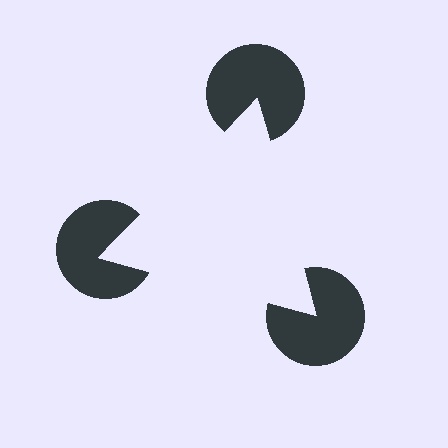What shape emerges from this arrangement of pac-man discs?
An illusory triangle — its edges are inferred from the aligned wedge cuts in the pac-man discs, not physically drawn.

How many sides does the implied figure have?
3 sides.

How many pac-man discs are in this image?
There are 3 — one at each vertex of the illusory triangle.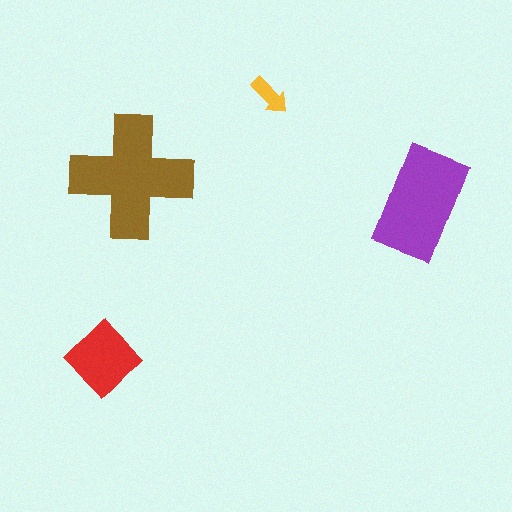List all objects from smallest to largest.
The yellow arrow, the red diamond, the purple rectangle, the brown cross.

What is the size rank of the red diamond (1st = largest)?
3rd.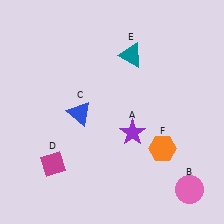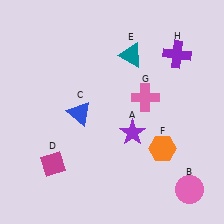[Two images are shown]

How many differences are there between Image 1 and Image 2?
There are 2 differences between the two images.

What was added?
A pink cross (G), a purple cross (H) were added in Image 2.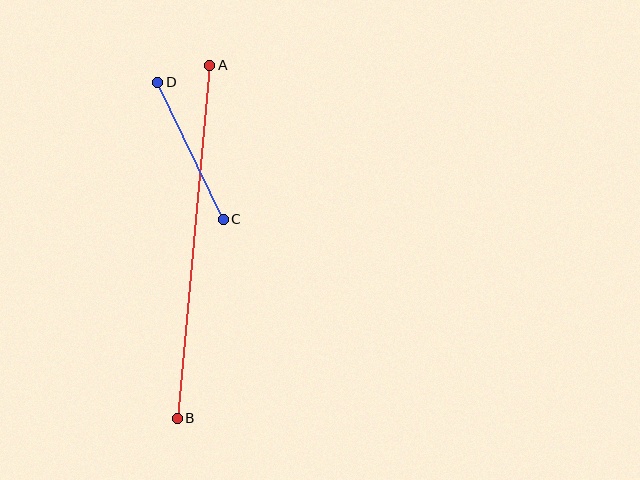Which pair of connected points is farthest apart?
Points A and B are farthest apart.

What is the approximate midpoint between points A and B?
The midpoint is at approximately (193, 242) pixels.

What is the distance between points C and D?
The distance is approximately 152 pixels.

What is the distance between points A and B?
The distance is approximately 354 pixels.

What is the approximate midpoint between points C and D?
The midpoint is at approximately (191, 151) pixels.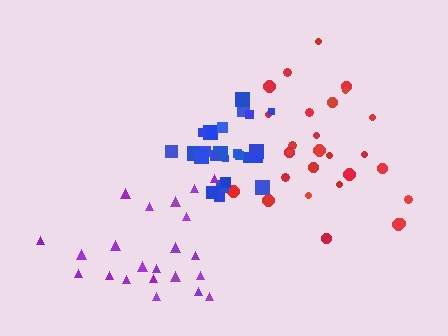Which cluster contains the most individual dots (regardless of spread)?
Red (29).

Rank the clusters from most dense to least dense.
blue, purple, red.